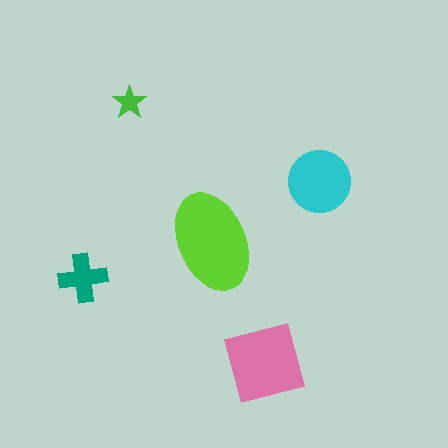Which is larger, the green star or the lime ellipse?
The lime ellipse.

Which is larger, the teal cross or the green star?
The teal cross.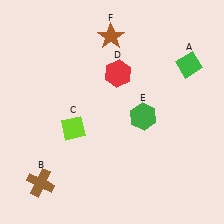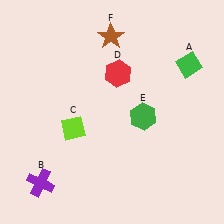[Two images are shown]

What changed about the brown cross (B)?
In Image 1, B is brown. In Image 2, it changed to purple.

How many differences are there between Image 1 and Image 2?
There is 1 difference between the two images.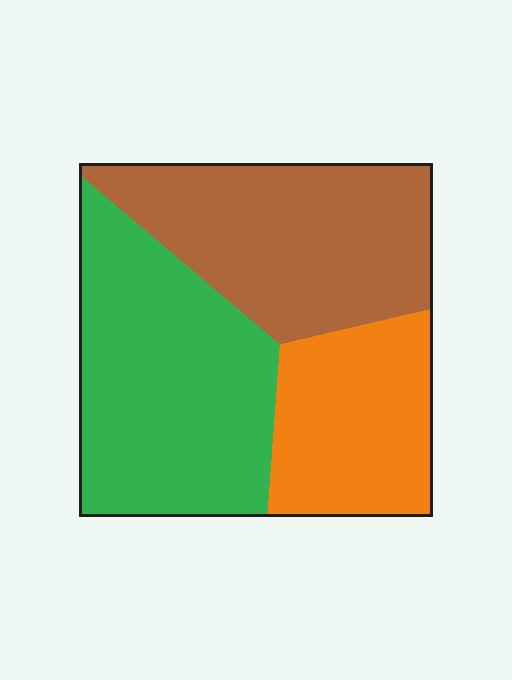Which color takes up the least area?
Orange, at roughly 25%.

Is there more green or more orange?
Green.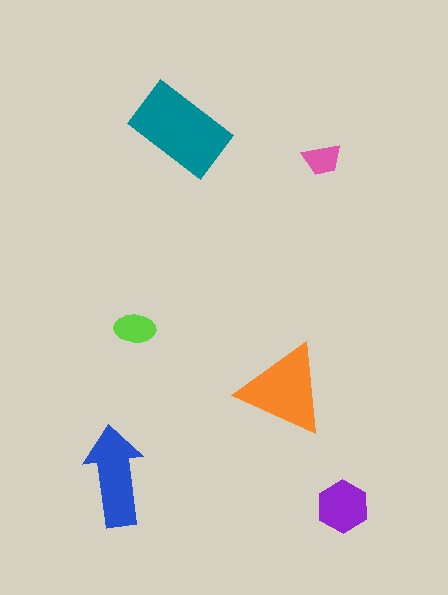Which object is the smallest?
The pink trapezoid.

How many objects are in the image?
There are 6 objects in the image.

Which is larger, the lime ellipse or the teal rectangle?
The teal rectangle.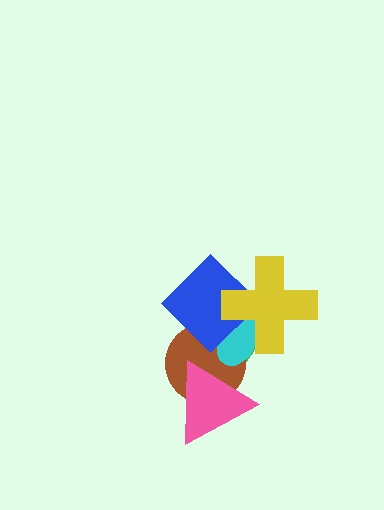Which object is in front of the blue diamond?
The yellow cross is in front of the blue diamond.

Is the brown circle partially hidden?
Yes, it is partially covered by another shape.